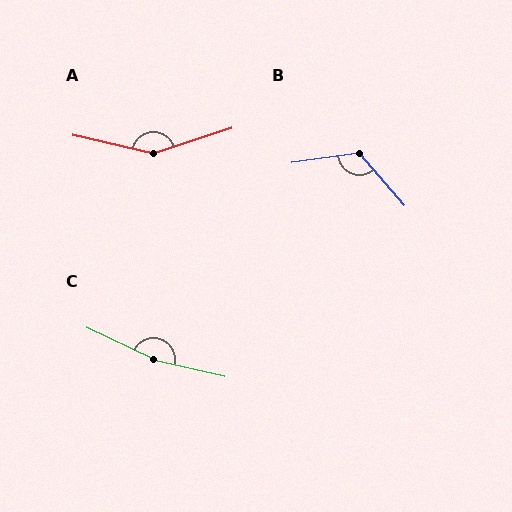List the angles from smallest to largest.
B (123°), A (149°), C (167°).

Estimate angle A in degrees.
Approximately 149 degrees.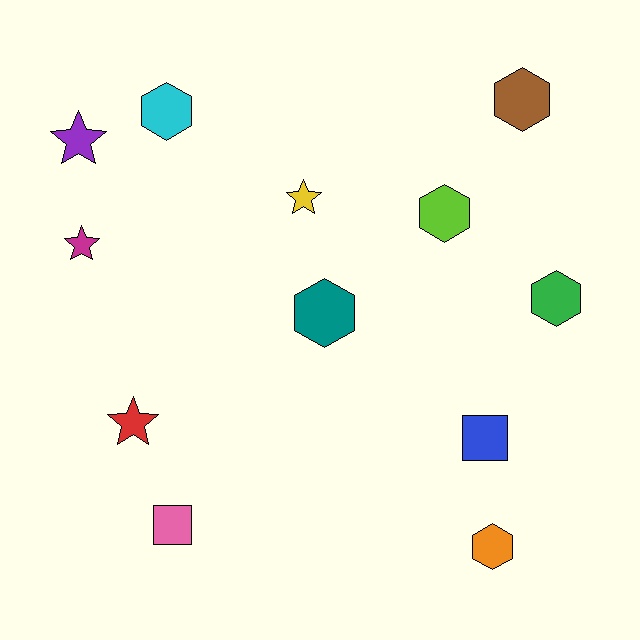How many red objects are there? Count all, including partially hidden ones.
There is 1 red object.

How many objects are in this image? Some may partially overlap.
There are 12 objects.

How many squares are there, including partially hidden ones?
There are 2 squares.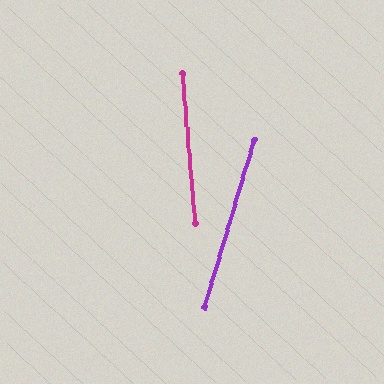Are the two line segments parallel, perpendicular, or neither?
Neither parallel nor perpendicular — they differ by about 21°.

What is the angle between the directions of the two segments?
Approximately 21 degrees.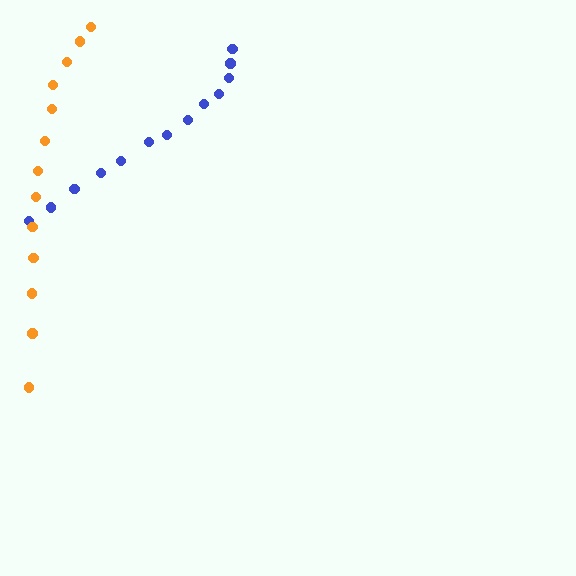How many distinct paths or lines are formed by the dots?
There are 2 distinct paths.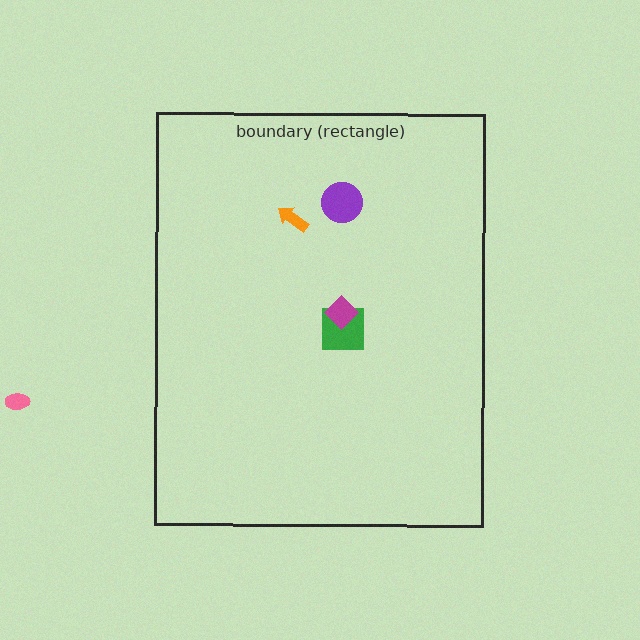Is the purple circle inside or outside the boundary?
Inside.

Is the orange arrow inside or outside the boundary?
Inside.